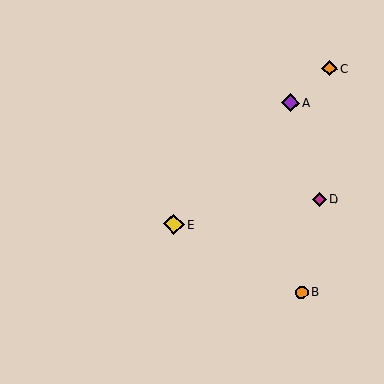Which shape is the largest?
The yellow diamond (labeled E) is the largest.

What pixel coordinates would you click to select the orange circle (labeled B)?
Click at (302, 292) to select the orange circle B.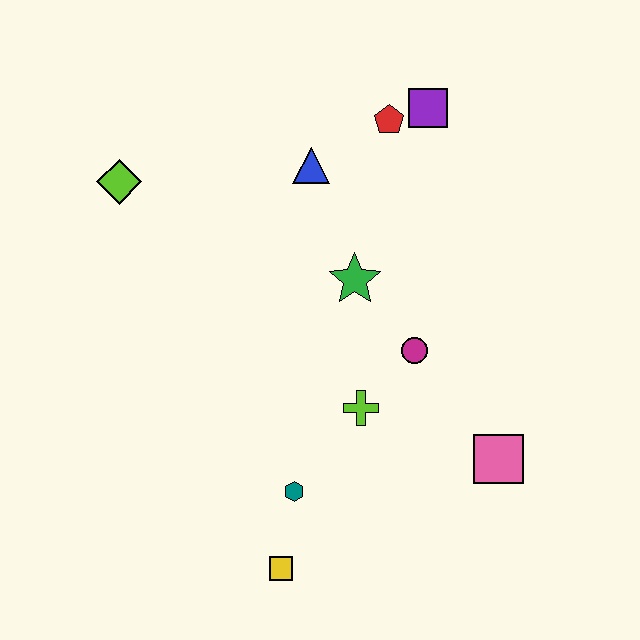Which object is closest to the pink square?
The magenta circle is closest to the pink square.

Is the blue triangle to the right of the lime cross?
No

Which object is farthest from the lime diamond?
The pink square is farthest from the lime diamond.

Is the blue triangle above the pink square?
Yes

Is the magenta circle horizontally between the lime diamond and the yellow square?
No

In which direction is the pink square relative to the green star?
The pink square is below the green star.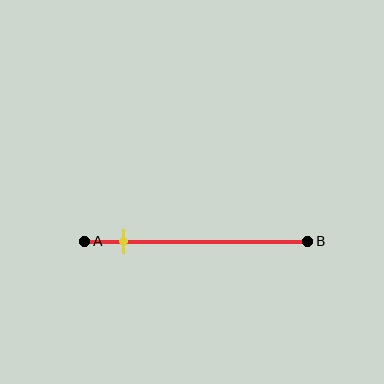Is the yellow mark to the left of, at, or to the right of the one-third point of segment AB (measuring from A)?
The yellow mark is to the left of the one-third point of segment AB.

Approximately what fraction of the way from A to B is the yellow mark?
The yellow mark is approximately 20% of the way from A to B.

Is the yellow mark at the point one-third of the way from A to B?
No, the mark is at about 20% from A, not at the 33% one-third point.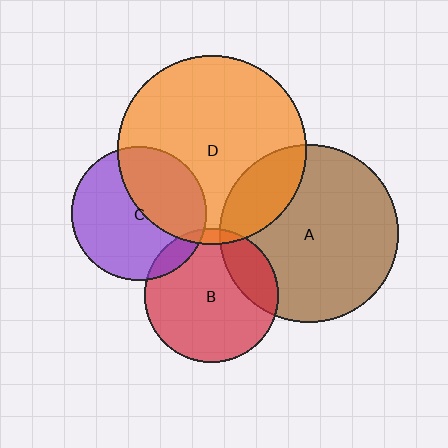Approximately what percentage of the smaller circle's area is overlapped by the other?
Approximately 40%.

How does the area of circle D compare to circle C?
Approximately 2.0 times.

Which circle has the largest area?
Circle D (orange).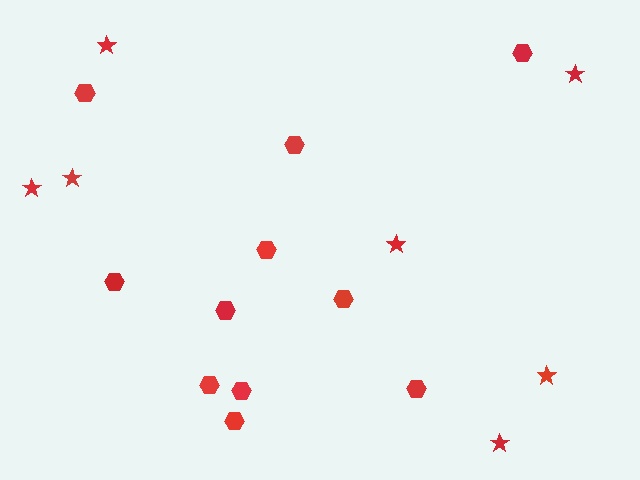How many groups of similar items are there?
There are 2 groups: one group of hexagons (11) and one group of stars (7).